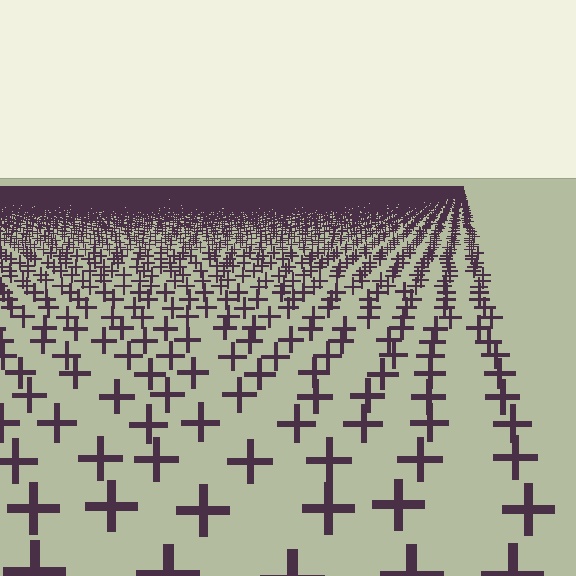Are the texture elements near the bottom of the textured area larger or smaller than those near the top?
Larger. Near the bottom, elements are closer to the viewer and appear at a bigger on-screen size.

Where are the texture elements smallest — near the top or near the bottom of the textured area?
Near the top.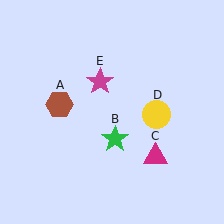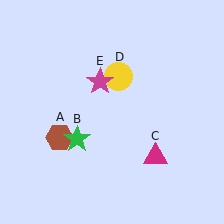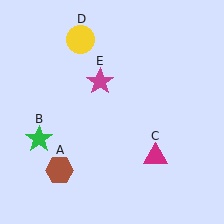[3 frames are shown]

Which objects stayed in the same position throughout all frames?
Magenta triangle (object C) and magenta star (object E) remained stationary.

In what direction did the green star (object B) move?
The green star (object B) moved left.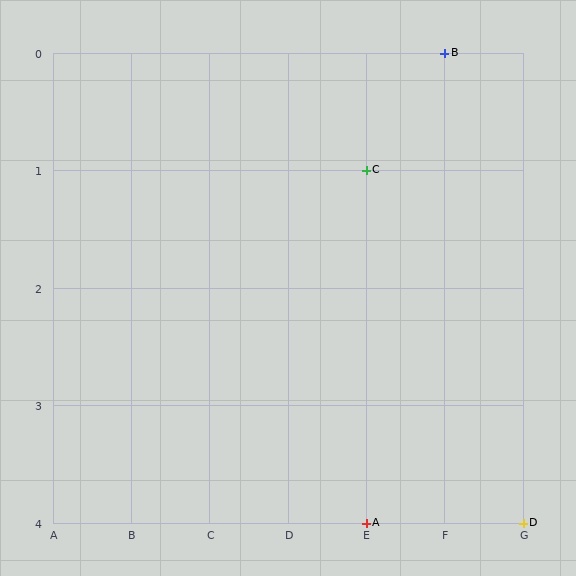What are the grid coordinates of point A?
Point A is at grid coordinates (E, 4).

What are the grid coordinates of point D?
Point D is at grid coordinates (G, 4).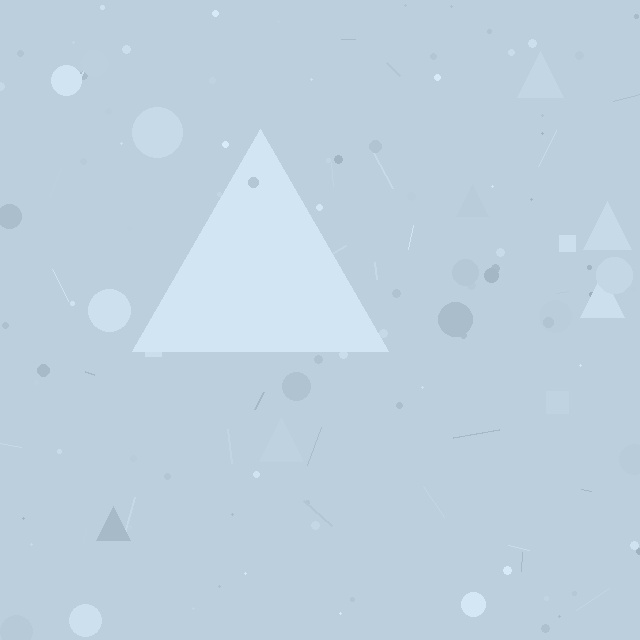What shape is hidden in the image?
A triangle is hidden in the image.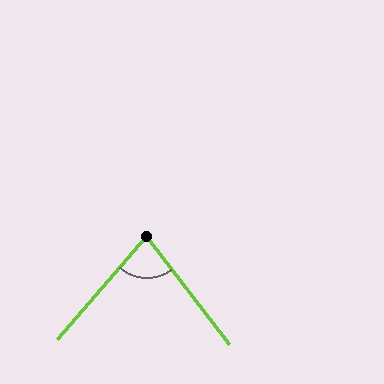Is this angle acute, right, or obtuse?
It is acute.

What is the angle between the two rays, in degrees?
Approximately 79 degrees.